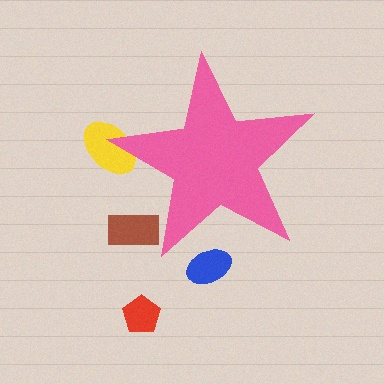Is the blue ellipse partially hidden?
Yes, the blue ellipse is partially hidden behind the pink star.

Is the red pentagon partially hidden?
No, the red pentagon is fully visible.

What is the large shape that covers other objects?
A pink star.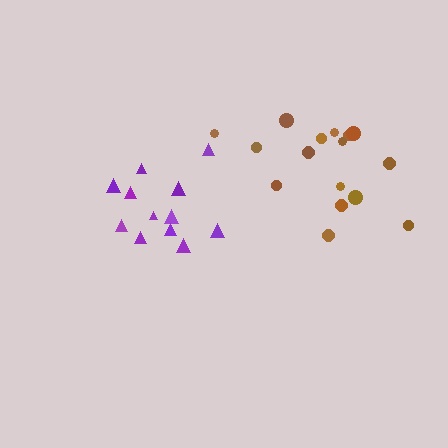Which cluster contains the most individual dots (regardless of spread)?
Brown (16).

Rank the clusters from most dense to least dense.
purple, brown.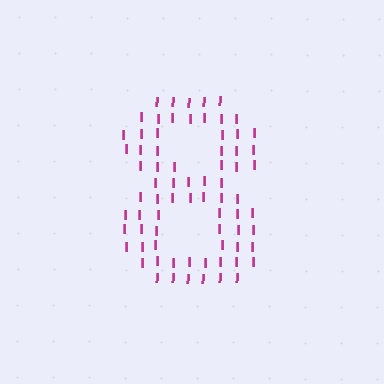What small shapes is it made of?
It is made of small letter I's.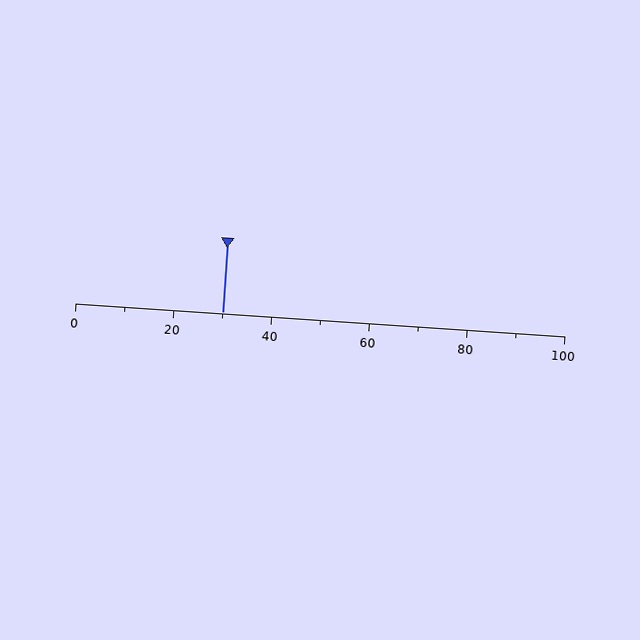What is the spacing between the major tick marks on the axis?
The major ticks are spaced 20 apart.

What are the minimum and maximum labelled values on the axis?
The axis runs from 0 to 100.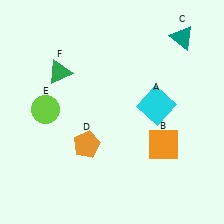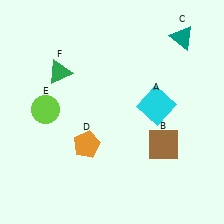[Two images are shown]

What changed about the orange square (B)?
In Image 1, B is orange. In Image 2, it changed to brown.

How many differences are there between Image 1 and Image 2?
There is 1 difference between the two images.